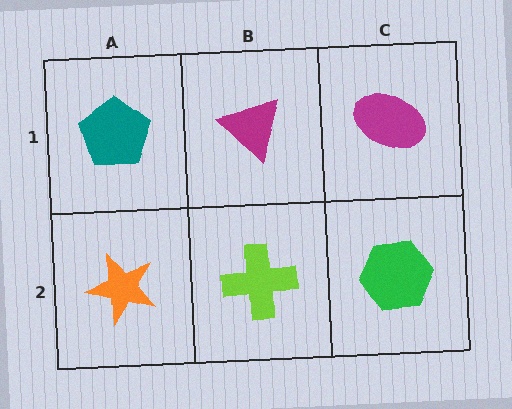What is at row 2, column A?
An orange star.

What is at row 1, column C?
A magenta ellipse.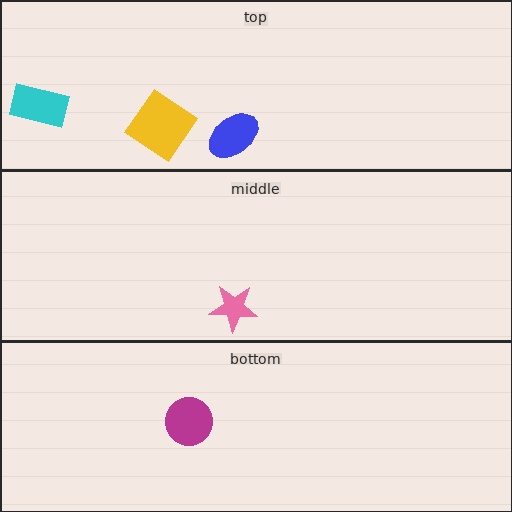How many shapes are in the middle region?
1.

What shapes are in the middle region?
The pink star.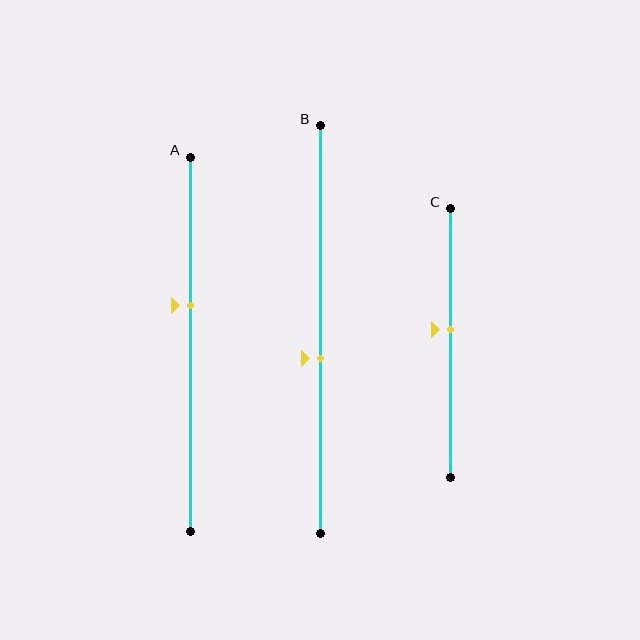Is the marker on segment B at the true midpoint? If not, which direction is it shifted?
No, the marker on segment B is shifted downward by about 7% of the segment length.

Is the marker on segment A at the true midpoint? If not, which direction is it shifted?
No, the marker on segment A is shifted upward by about 10% of the segment length.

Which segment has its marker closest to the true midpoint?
Segment C has its marker closest to the true midpoint.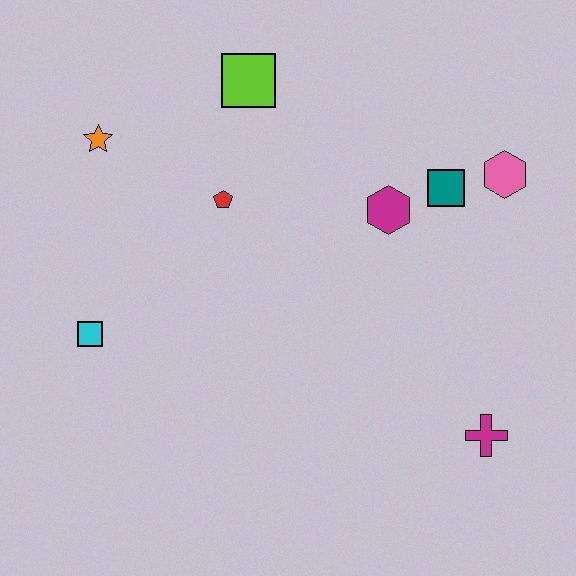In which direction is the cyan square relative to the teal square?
The cyan square is to the left of the teal square.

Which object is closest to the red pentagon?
The lime square is closest to the red pentagon.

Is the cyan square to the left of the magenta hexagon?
Yes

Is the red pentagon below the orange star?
Yes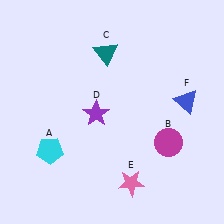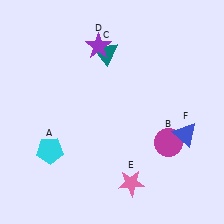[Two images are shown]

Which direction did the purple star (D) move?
The purple star (D) moved up.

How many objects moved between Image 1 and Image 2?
2 objects moved between the two images.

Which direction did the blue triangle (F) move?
The blue triangle (F) moved down.